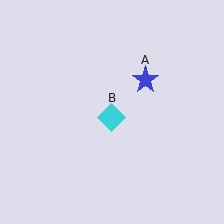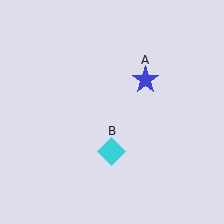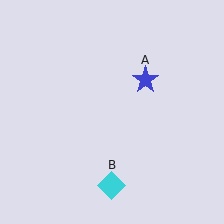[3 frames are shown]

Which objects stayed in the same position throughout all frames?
Blue star (object A) remained stationary.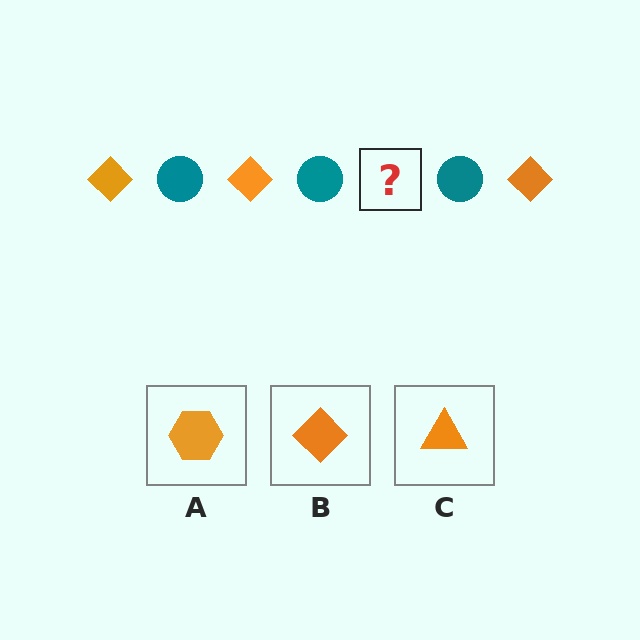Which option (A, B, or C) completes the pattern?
B.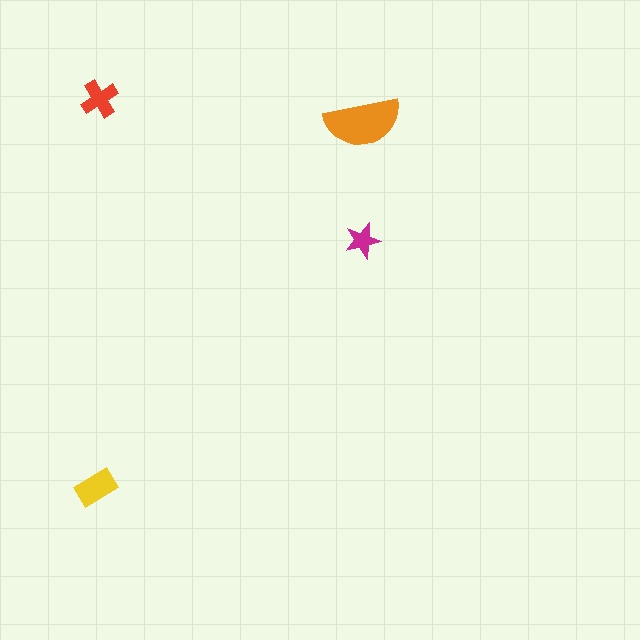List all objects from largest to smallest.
The orange semicircle, the yellow rectangle, the red cross, the magenta star.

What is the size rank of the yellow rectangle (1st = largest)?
2nd.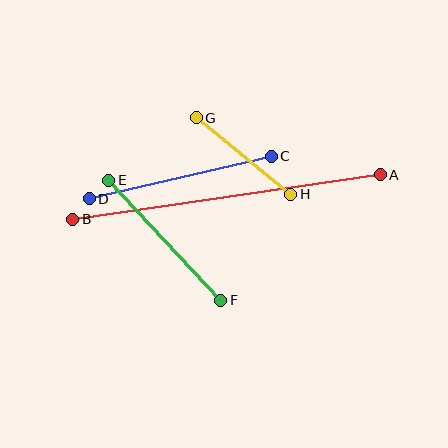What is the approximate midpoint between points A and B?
The midpoint is at approximately (226, 197) pixels.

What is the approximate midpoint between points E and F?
The midpoint is at approximately (165, 240) pixels.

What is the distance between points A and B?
The distance is approximately 311 pixels.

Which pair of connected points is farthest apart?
Points A and B are farthest apart.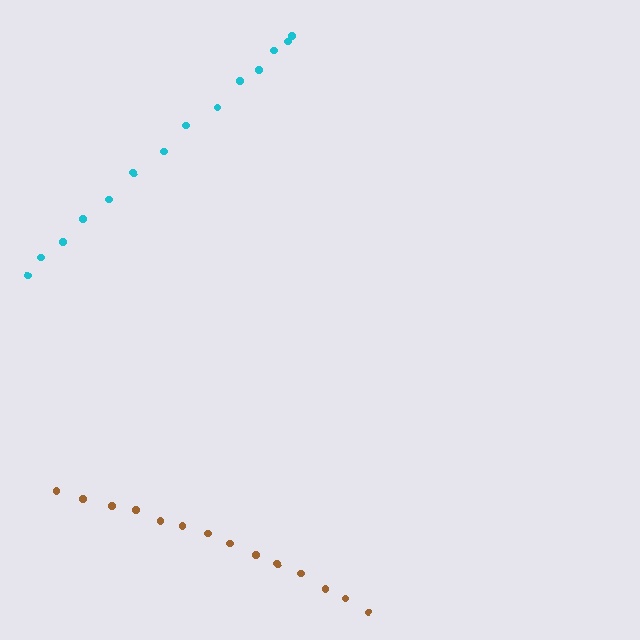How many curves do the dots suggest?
There are 2 distinct paths.